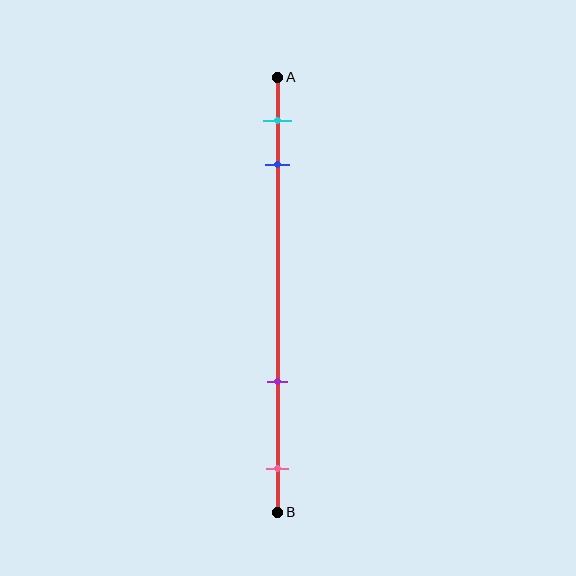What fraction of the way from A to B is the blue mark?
The blue mark is approximately 20% (0.2) of the way from A to B.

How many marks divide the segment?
There are 4 marks dividing the segment.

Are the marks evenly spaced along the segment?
No, the marks are not evenly spaced.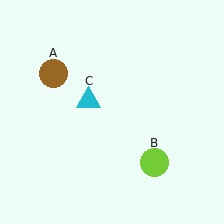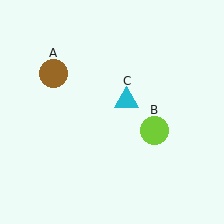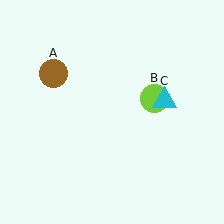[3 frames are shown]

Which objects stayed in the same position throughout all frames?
Brown circle (object A) remained stationary.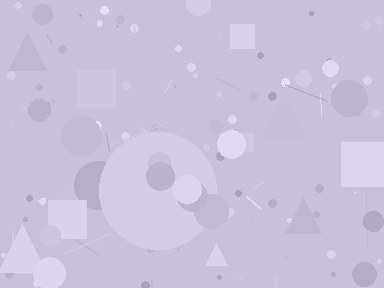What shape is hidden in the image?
A circle is hidden in the image.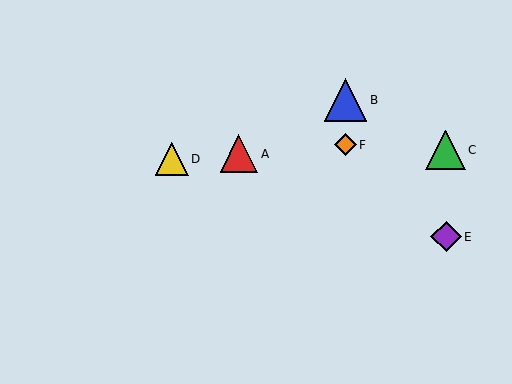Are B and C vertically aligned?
No, B is at x≈345 and C is at x≈445.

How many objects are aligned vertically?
2 objects (B, F) are aligned vertically.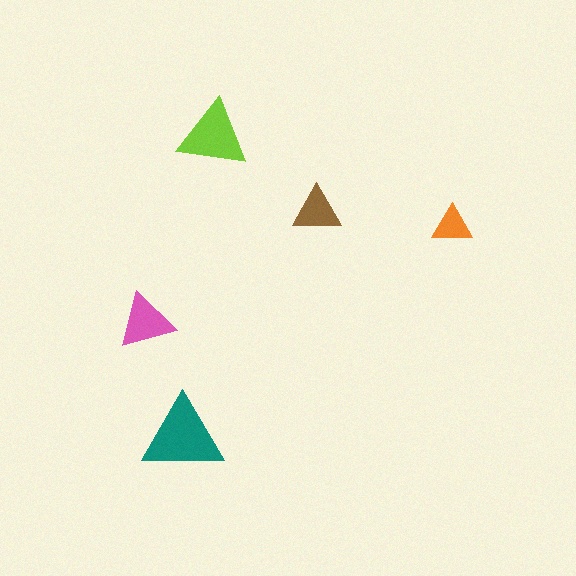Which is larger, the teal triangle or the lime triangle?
The teal one.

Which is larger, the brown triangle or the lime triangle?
The lime one.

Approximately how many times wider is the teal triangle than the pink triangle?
About 1.5 times wider.